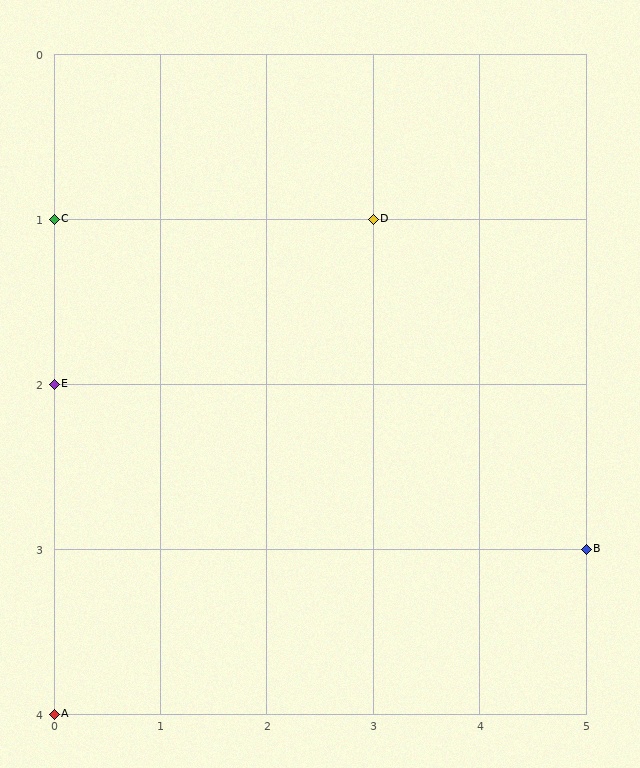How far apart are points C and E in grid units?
Points C and E are 1 row apart.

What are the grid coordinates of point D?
Point D is at grid coordinates (3, 1).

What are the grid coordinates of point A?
Point A is at grid coordinates (0, 4).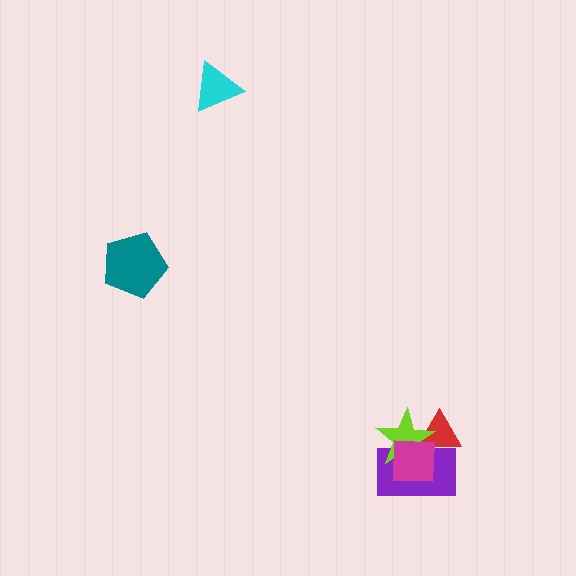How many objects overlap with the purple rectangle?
3 objects overlap with the purple rectangle.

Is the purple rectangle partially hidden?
Yes, it is partially covered by another shape.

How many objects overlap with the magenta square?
3 objects overlap with the magenta square.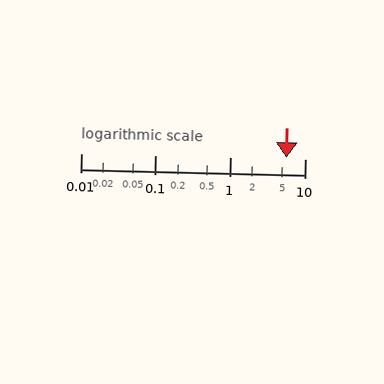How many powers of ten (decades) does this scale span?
The scale spans 3 decades, from 0.01 to 10.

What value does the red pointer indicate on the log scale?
The pointer indicates approximately 5.7.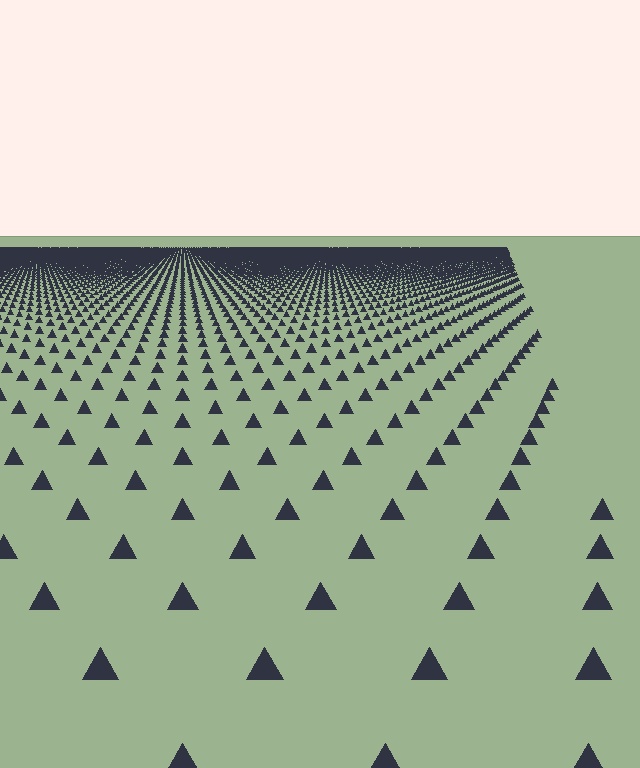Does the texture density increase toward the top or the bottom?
Density increases toward the top.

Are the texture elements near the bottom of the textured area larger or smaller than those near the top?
Larger. Near the bottom, elements are closer to the viewer and appear at a bigger on-screen size.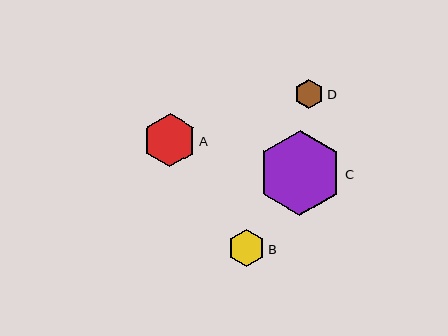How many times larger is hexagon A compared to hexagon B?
Hexagon A is approximately 1.4 times the size of hexagon B.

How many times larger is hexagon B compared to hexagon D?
Hexagon B is approximately 1.3 times the size of hexagon D.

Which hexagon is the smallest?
Hexagon D is the smallest with a size of approximately 29 pixels.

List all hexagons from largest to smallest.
From largest to smallest: C, A, B, D.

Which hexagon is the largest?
Hexagon C is the largest with a size of approximately 84 pixels.